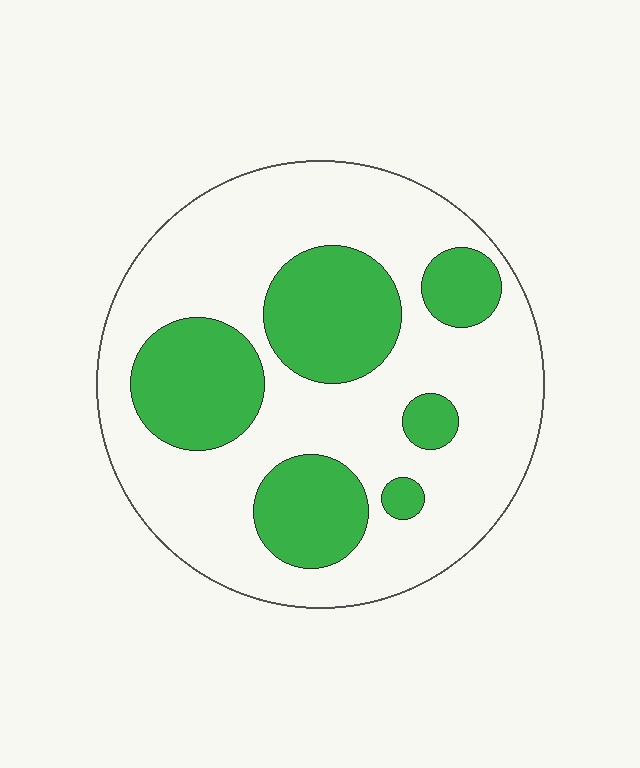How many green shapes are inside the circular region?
6.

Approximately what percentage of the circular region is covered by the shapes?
Approximately 30%.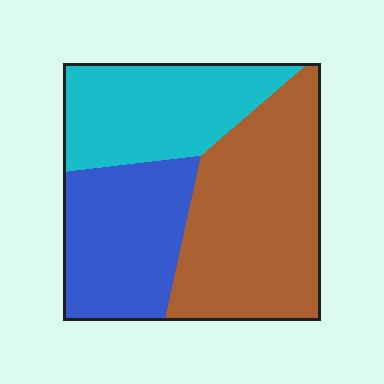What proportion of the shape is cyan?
Cyan takes up between a quarter and a half of the shape.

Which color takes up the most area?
Brown, at roughly 45%.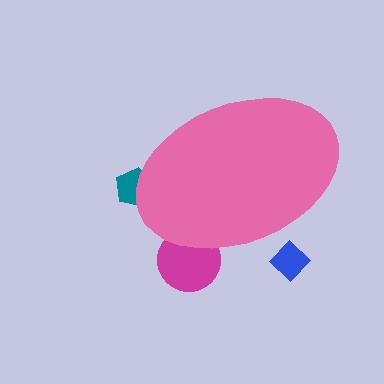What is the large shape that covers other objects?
A pink ellipse.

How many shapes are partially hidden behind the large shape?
3 shapes are partially hidden.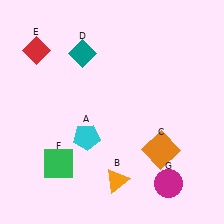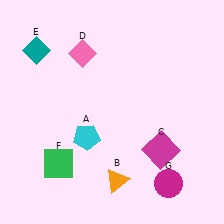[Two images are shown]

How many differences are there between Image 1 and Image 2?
There are 3 differences between the two images.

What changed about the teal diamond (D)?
In Image 1, D is teal. In Image 2, it changed to pink.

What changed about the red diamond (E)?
In Image 1, E is red. In Image 2, it changed to teal.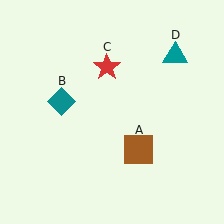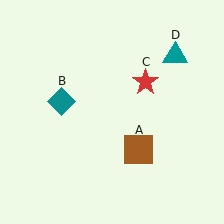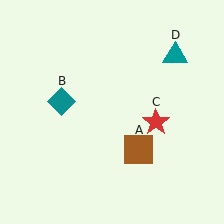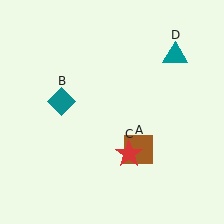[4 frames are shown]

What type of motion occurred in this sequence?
The red star (object C) rotated clockwise around the center of the scene.